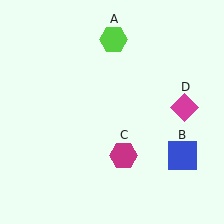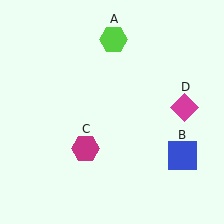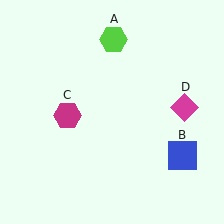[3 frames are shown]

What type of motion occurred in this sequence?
The magenta hexagon (object C) rotated clockwise around the center of the scene.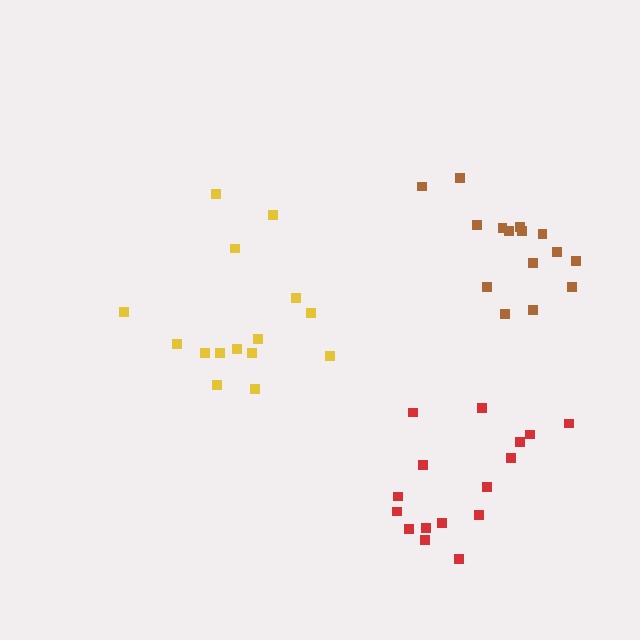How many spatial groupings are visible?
There are 3 spatial groupings.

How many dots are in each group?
Group 1: 15 dots, Group 2: 15 dots, Group 3: 16 dots (46 total).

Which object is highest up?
The brown cluster is topmost.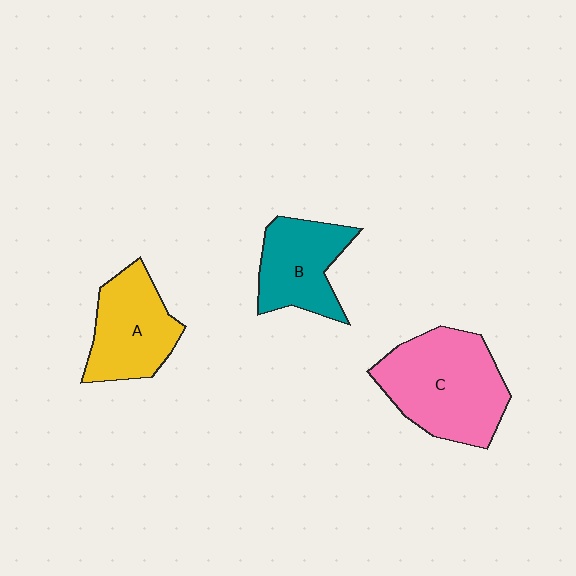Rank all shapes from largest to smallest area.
From largest to smallest: C (pink), A (yellow), B (teal).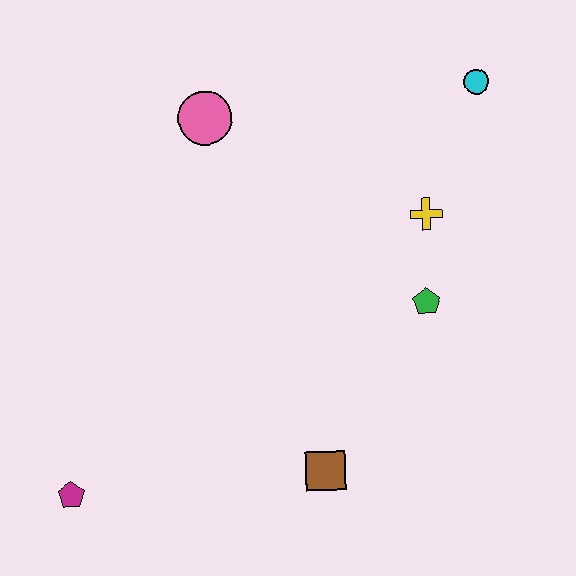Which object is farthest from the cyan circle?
The magenta pentagon is farthest from the cyan circle.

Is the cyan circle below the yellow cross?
No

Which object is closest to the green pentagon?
The yellow cross is closest to the green pentagon.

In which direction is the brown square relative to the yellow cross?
The brown square is below the yellow cross.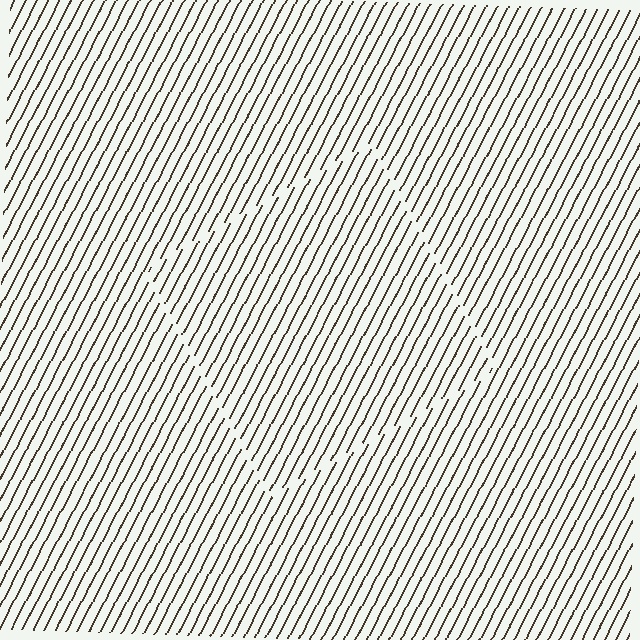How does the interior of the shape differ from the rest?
The interior of the shape contains the same grating, shifted by half a period — the contour is defined by the phase discontinuity where line-ends from the inner and outer gratings abut.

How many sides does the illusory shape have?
4 sides — the line-ends trace a square.